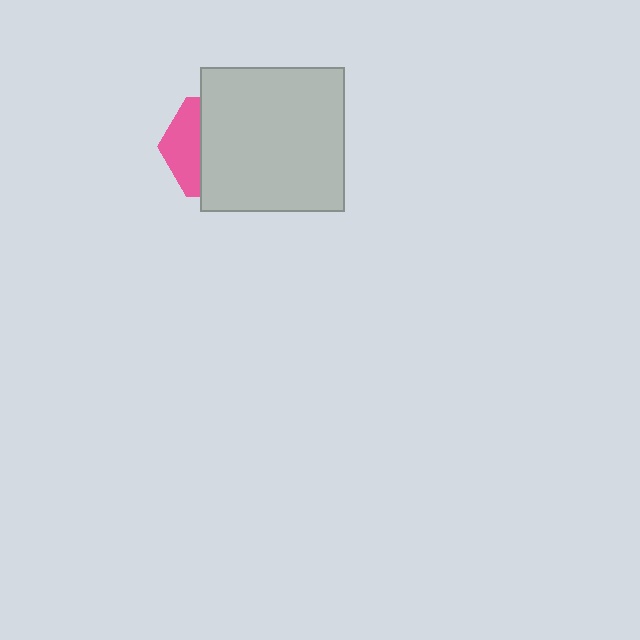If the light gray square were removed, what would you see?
You would see the complete pink hexagon.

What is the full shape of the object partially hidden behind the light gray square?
The partially hidden object is a pink hexagon.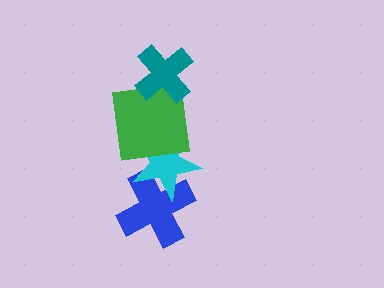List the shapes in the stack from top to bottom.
From top to bottom: the teal cross, the green square, the cyan star, the blue cross.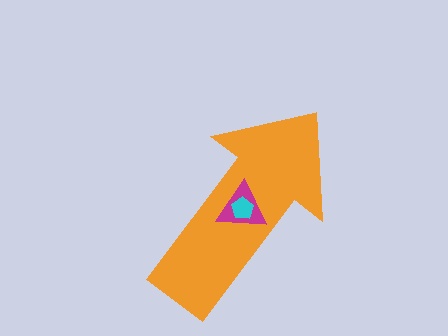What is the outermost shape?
The orange arrow.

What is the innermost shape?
The cyan pentagon.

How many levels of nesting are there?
3.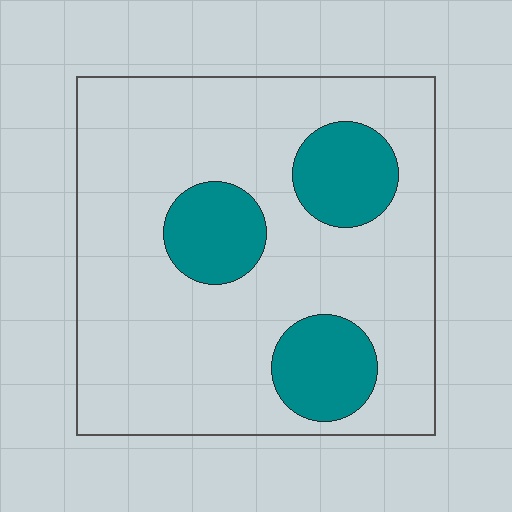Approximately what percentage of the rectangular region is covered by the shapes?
Approximately 20%.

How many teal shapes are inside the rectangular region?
3.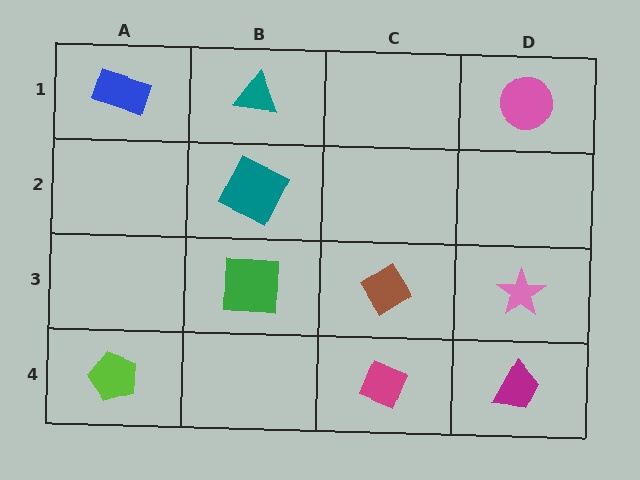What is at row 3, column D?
A pink star.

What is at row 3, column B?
A green square.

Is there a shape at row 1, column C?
No, that cell is empty.